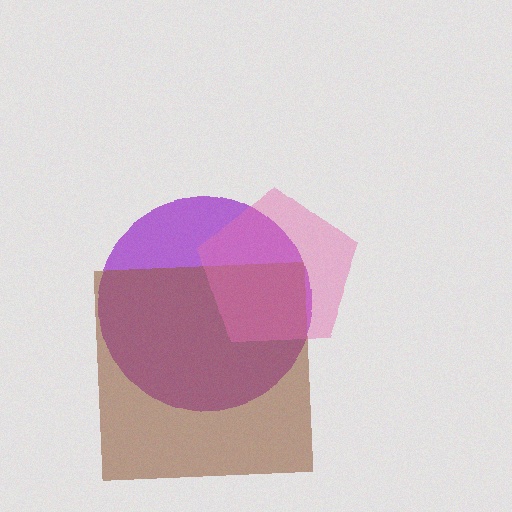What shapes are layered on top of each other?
The layered shapes are: a purple circle, a brown square, a pink pentagon.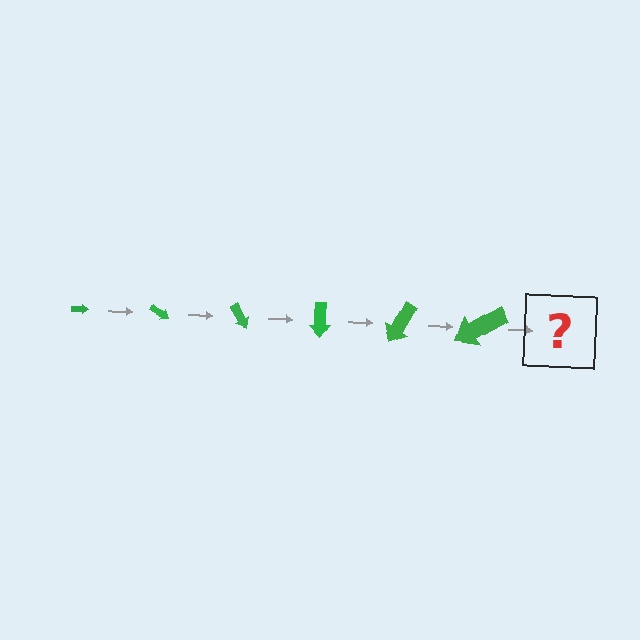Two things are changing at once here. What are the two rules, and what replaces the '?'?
The two rules are that the arrow grows larger each step and it rotates 30 degrees each step. The '?' should be an arrow, larger than the previous one and rotated 180 degrees from the start.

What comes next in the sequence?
The next element should be an arrow, larger than the previous one and rotated 180 degrees from the start.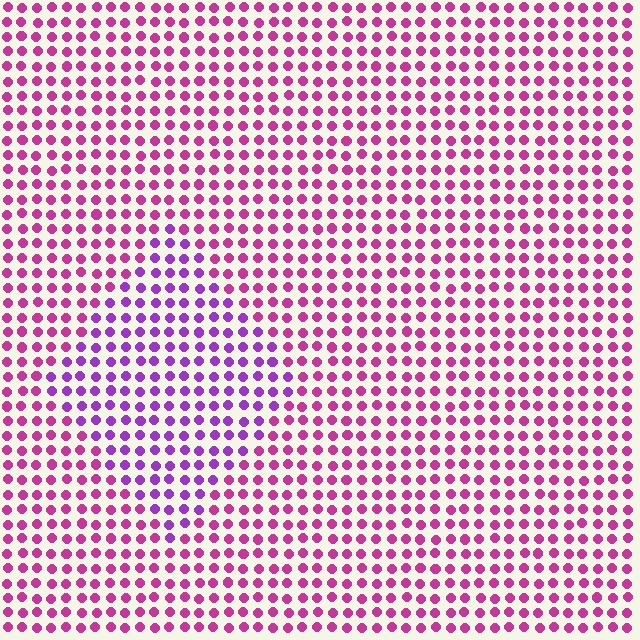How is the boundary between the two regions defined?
The boundary is defined purely by a slight shift in hue (about 36 degrees). Spacing, size, and orientation are identical on both sides.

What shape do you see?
I see a diamond.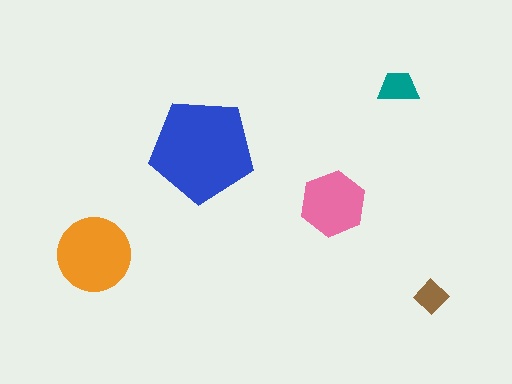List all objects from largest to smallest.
The blue pentagon, the orange circle, the pink hexagon, the teal trapezoid, the brown diamond.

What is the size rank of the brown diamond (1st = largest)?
5th.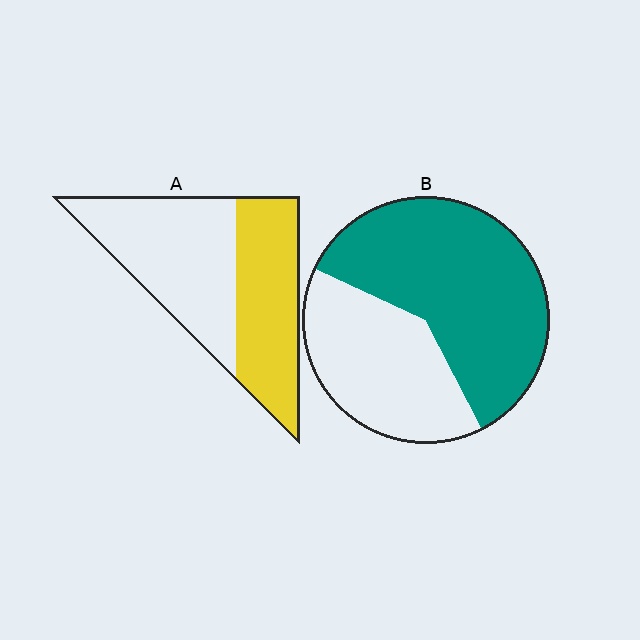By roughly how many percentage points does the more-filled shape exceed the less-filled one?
By roughly 15 percentage points (B over A).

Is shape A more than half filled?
No.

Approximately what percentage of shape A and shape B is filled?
A is approximately 45% and B is approximately 60%.